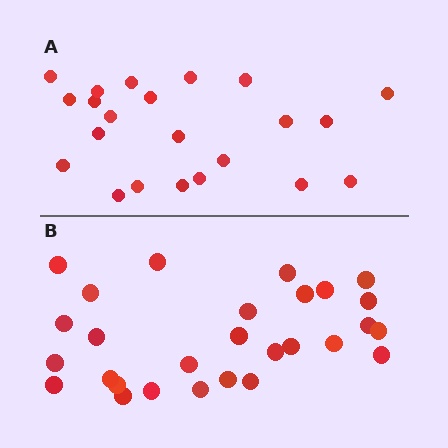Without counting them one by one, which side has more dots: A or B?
Region B (the bottom region) has more dots.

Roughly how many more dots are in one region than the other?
Region B has about 6 more dots than region A.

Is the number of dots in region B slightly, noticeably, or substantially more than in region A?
Region B has noticeably more, but not dramatically so. The ratio is roughly 1.3 to 1.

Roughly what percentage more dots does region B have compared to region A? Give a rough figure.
About 25% more.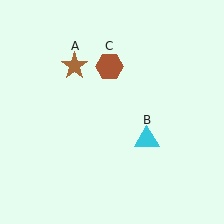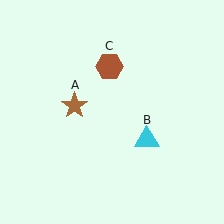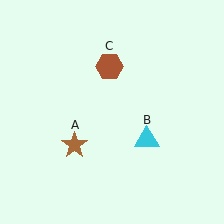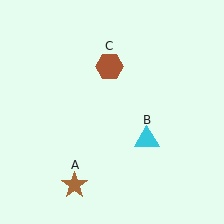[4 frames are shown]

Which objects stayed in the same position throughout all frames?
Cyan triangle (object B) and brown hexagon (object C) remained stationary.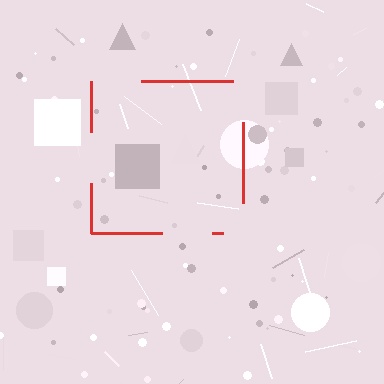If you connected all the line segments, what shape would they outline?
They would outline a square.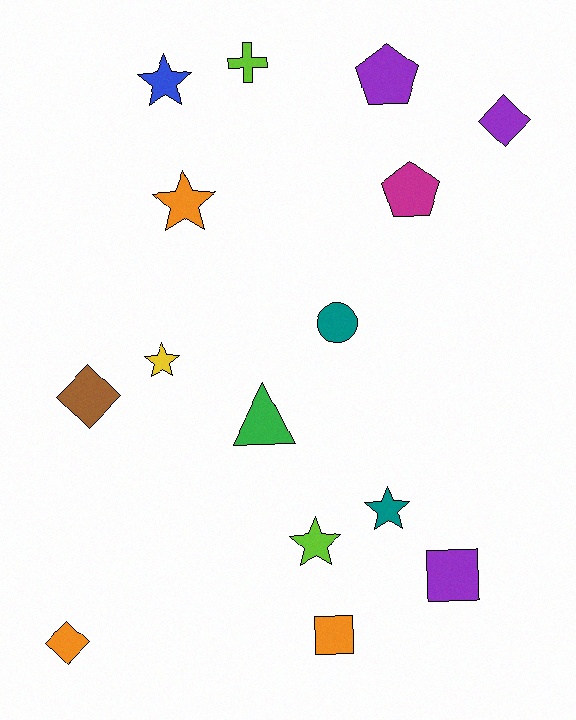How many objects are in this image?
There are 15 objects.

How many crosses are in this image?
There is 1 cross.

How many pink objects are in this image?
There are no pink objects.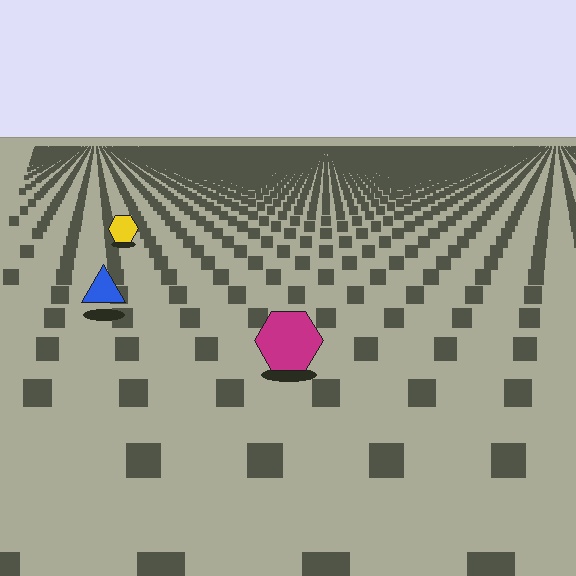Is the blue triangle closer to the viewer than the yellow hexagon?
Yes. The blue triangle is closer — you can tell from the texture gradient: the ground texture is coarser near it.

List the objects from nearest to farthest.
From nearest to farthest: the magenta hexagon, the blue triangle, the yellow hexagon.